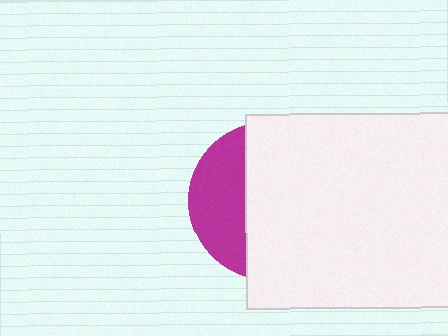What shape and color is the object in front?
The object in front is a white rectangle.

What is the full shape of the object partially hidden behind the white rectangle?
The partially hidden object is a magenta circle.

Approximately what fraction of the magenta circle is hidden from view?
Roughly 67% of the magenta circle is hidden behind the white rectangle.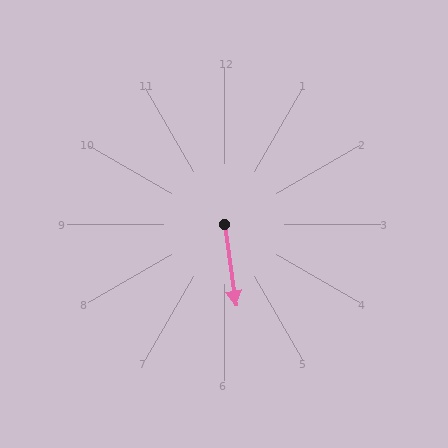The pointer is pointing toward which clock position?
Roughly 6 o'clock.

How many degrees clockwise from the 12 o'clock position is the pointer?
Approximately 172 degrees.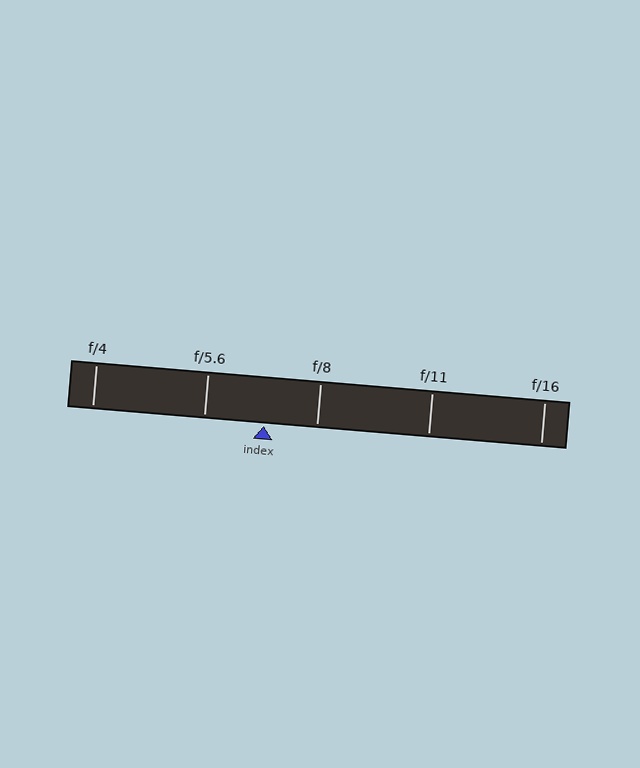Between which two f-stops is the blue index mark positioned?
The index mark is between f/5.6 and f/8.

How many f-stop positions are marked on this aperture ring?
There are 5 f-stop positions marked.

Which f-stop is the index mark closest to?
The index mark is closest to f/8.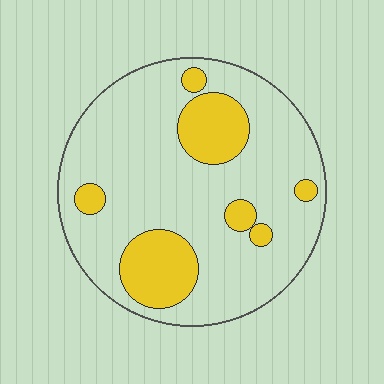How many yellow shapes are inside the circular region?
7.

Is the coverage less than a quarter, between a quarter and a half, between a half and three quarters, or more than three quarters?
Less than a quarter.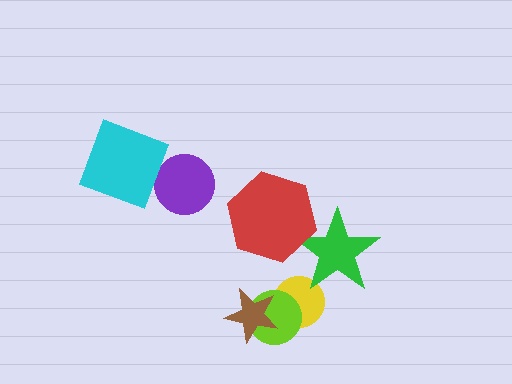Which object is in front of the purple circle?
The cyan diamond is in front of the purple circle.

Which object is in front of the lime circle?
The brown star is in front of the lime circle.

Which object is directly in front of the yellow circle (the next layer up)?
The lime circle is directly in front of the yellow circle.